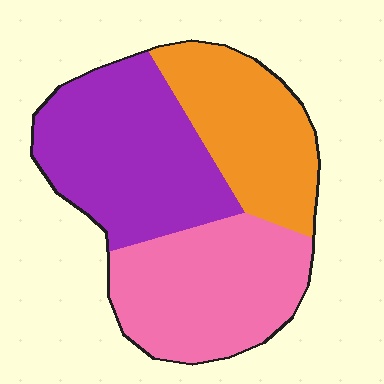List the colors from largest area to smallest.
From largest to smallest: purple, pink, orange.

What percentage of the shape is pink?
Pink covers 34% of the shape.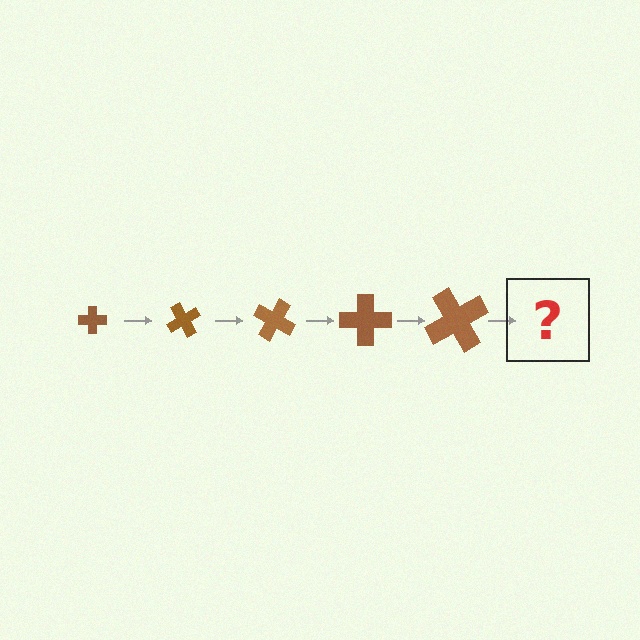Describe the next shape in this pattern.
It should be a cross, larger than the previous one and rotated 300 degrees from the start.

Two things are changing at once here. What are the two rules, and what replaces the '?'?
The two rules are that the cross grows larger each step and it rotates 60 degrees each step. The '?' should be a cross, larger than the previous one and rotated 300 degrees from the start.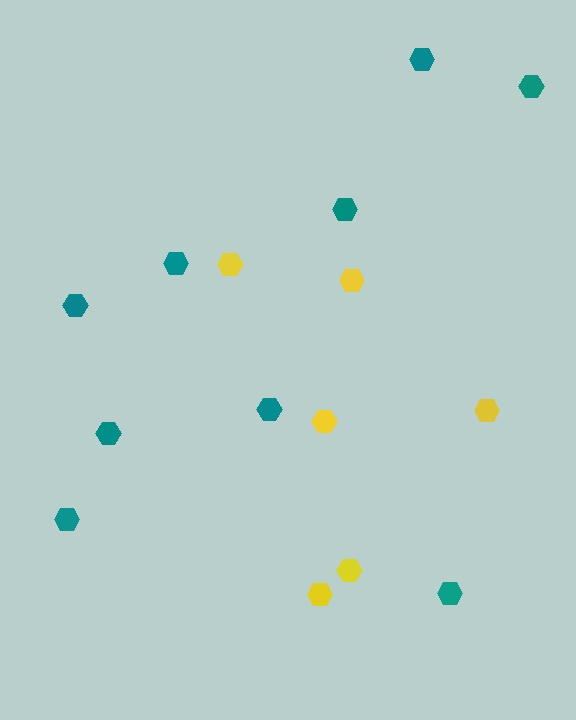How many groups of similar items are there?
There are 2 groups: one group of teal hexagons (9) and one group of yellow hexagons (6).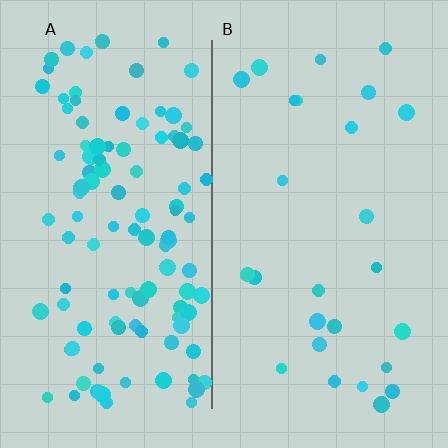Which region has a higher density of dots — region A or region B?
A (the left).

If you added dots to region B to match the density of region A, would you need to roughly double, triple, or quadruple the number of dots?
Approximately quadruple.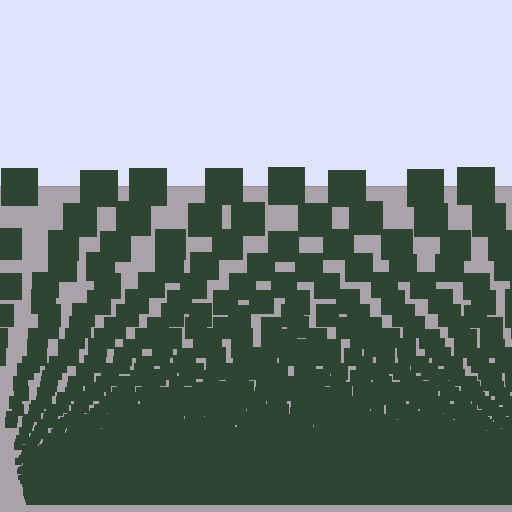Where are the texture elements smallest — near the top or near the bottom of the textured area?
Near the bottom.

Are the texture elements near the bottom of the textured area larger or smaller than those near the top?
Smaller. The gradient is inverted — elements near the bottom are smaller and denser.